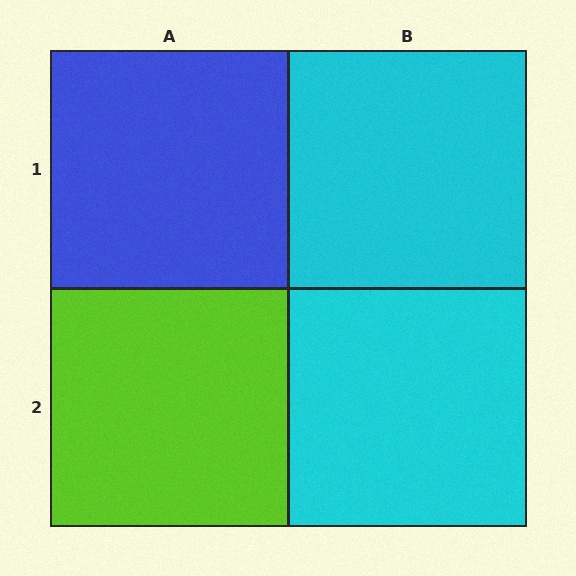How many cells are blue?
1 cell is blue.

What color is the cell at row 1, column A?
Blue.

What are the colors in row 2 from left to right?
Lime, cyan.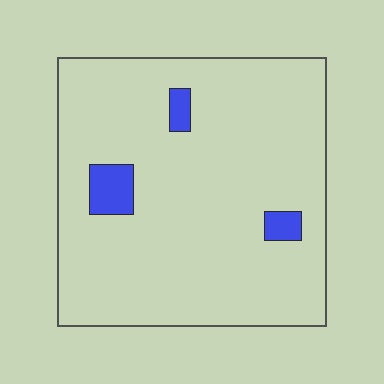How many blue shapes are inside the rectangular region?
3.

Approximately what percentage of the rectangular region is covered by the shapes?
Approximately 5%.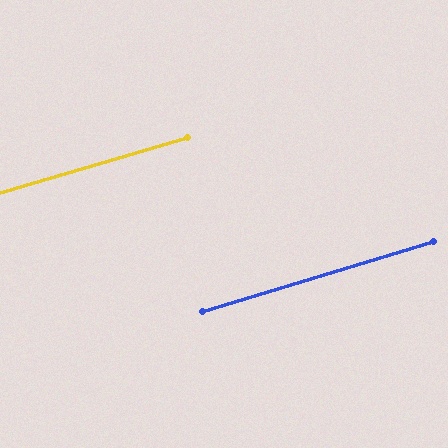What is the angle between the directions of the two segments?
Approximately 0 degrees.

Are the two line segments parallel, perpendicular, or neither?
Parallel — their directions differ by only 0.2°.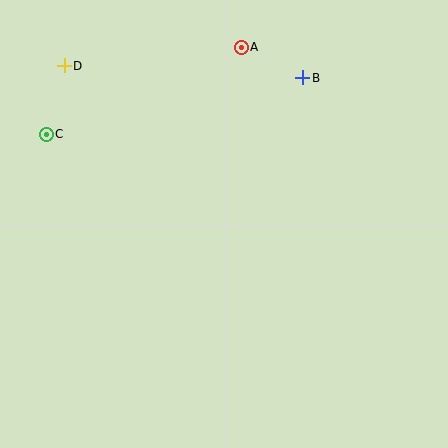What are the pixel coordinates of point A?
Point A is at (241, 47).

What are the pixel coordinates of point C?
Point C is at (46, 134).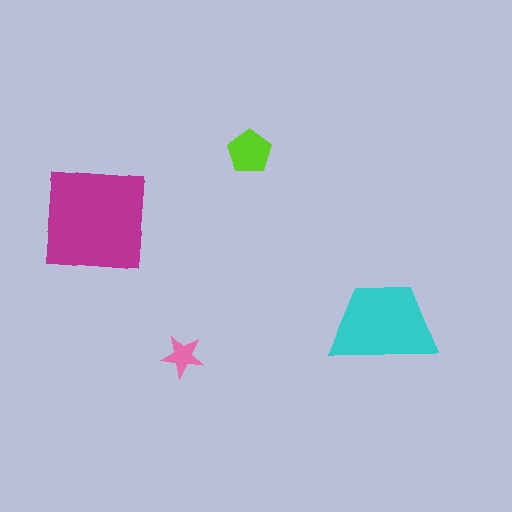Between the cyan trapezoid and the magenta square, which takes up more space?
The magenta square.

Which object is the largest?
The magenta square.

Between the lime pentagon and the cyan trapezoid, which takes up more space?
The cyan trapezoid.